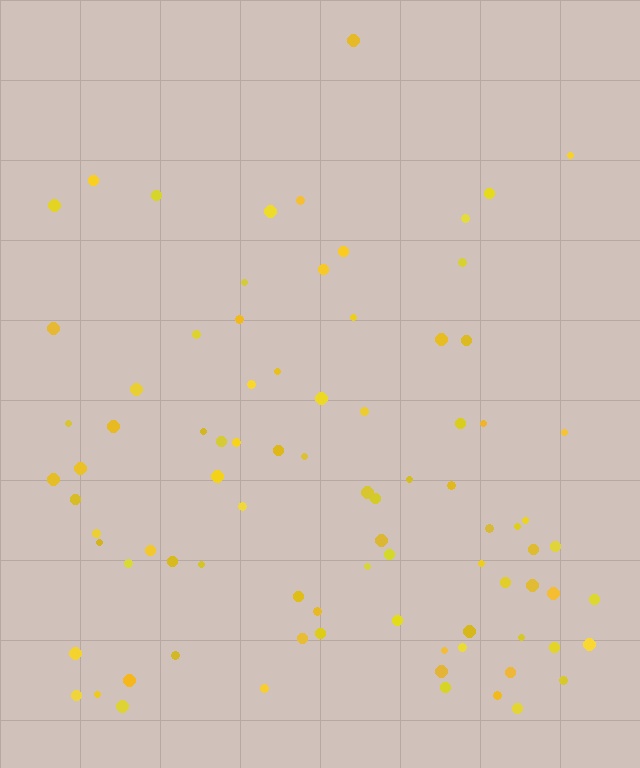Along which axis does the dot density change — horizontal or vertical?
Vertical.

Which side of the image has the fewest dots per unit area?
The top.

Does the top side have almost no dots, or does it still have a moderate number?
Still a moderate number, just noticeably fewer than the bottom.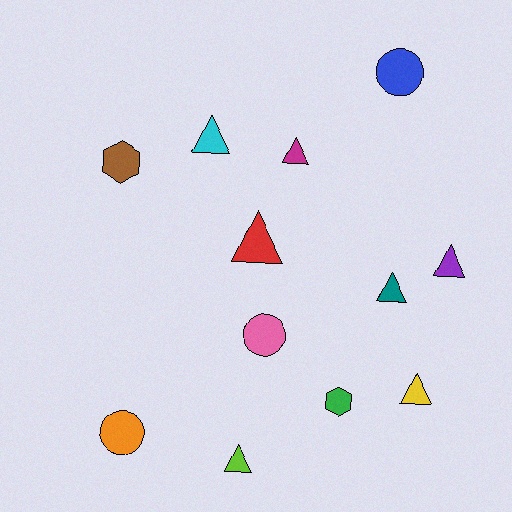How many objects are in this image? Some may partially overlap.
There are 12 objects.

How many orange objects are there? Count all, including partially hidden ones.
There is 1 orange object.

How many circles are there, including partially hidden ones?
There are 3 circles.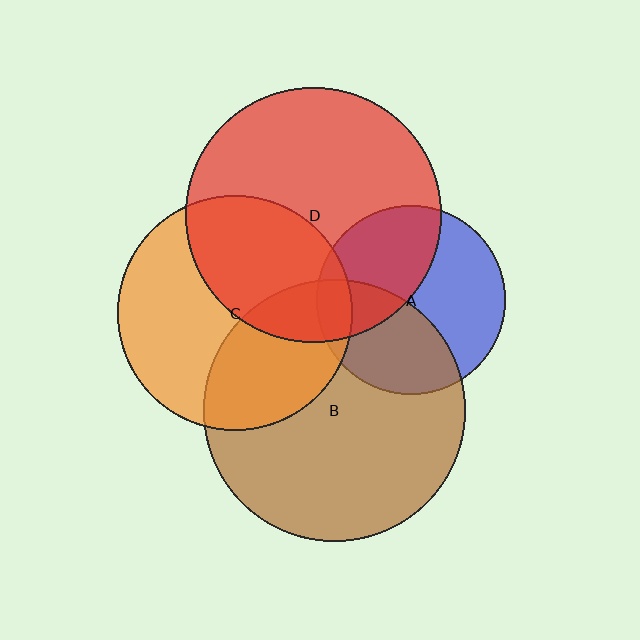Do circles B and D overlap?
Yes.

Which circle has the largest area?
Circle B (brown).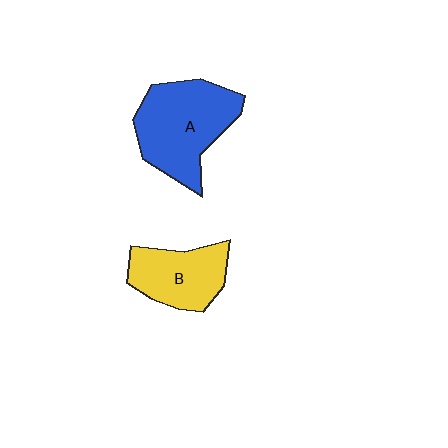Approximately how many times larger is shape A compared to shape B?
Approximately 1.5 times.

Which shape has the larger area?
Shape A (blue).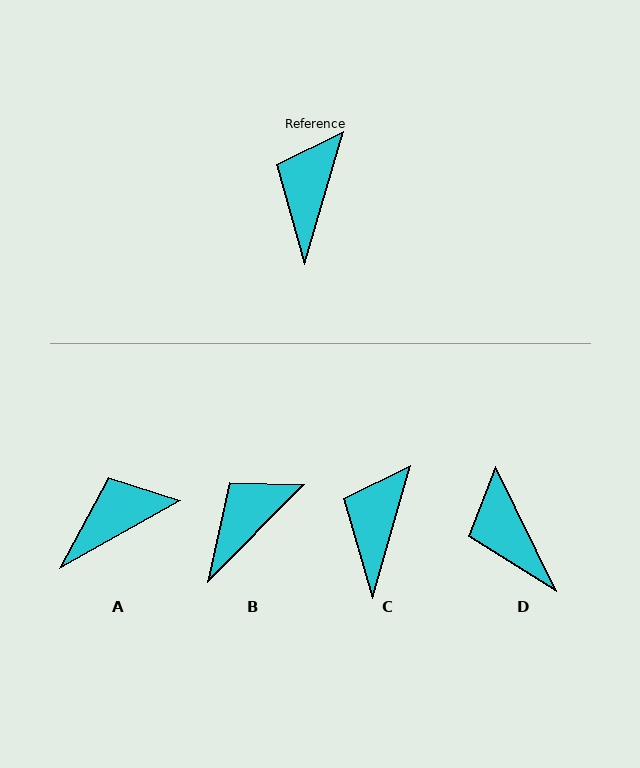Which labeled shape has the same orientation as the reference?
C.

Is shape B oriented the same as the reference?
No, it is off by about 28 degrees.